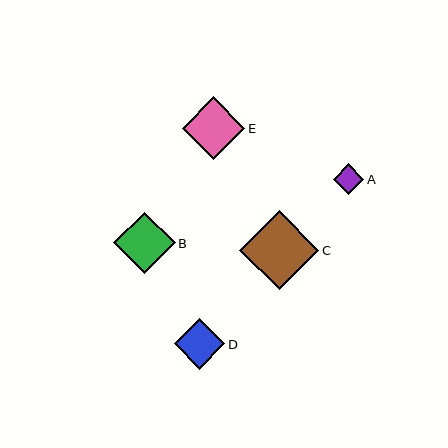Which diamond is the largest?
Diamond C is the largest with a size of approximately 79 pixels.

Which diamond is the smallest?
Diamond A is the smallest with a size of approximately 31 pixels.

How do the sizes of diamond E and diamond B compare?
Diamond E and diamond B are approximately the same size.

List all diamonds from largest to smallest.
From largest to smallest: C, E, B, D, A.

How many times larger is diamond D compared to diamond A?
Diamond D is approximately 1.7 times the size of diamond A.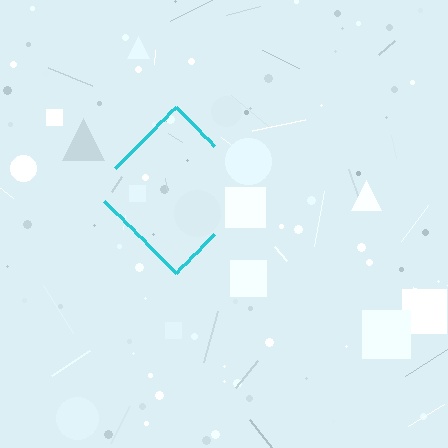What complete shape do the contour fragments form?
The contour fragments form a diamond.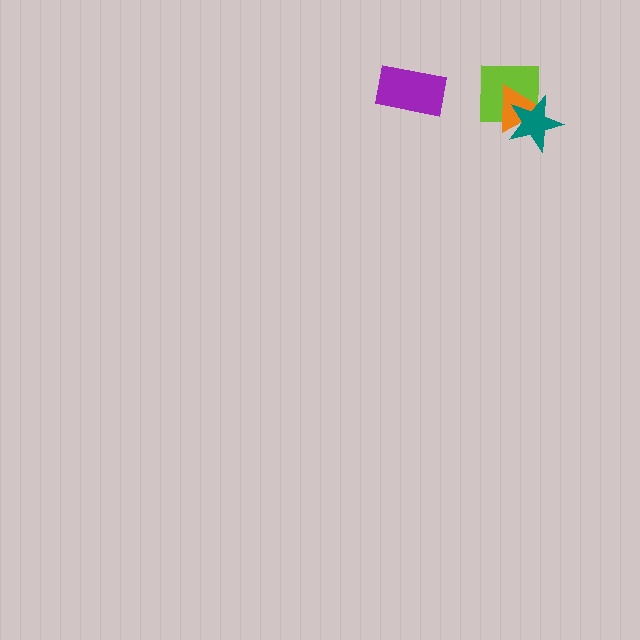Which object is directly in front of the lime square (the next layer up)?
The orange triangle is directly in front of the lime square.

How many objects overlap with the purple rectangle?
0 objects overlap with the purple rectangle.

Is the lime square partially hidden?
Yes, it is partially covered by another shape.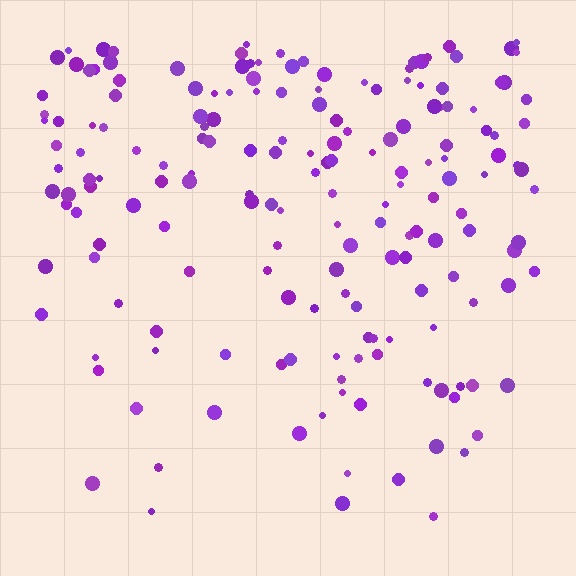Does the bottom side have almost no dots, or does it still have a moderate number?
Still a moderate number, just noticeably fewer than the top.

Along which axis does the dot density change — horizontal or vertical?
Vertical.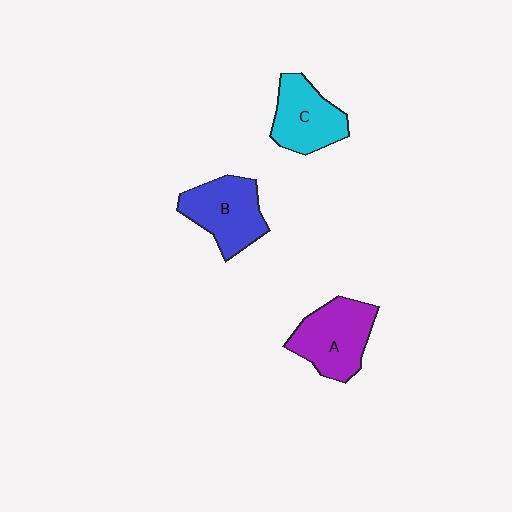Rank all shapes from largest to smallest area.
From largest to smallest: A (purple), B (blue), C (cyan).